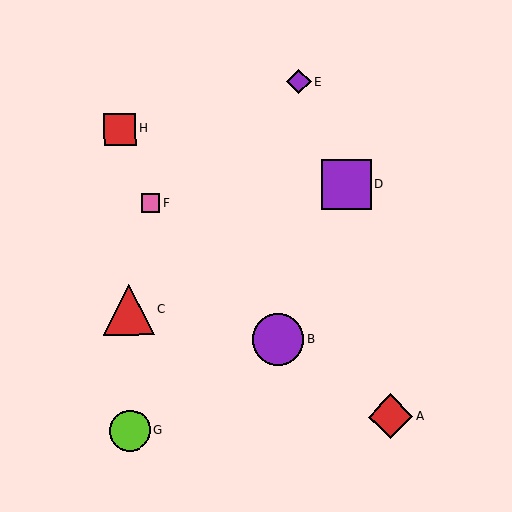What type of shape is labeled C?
Shape C is a red triangle.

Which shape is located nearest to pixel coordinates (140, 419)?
The lime circle (labeled G) at (130, 431) is nearest to that location.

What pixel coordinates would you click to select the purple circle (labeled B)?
Click at (278, 339) to select the purple circle B.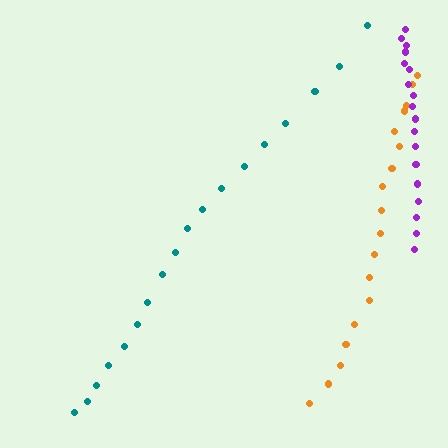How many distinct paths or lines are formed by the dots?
There are 3 distinct paths.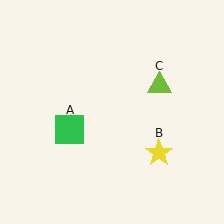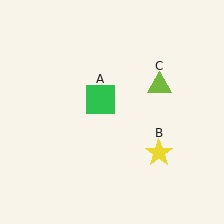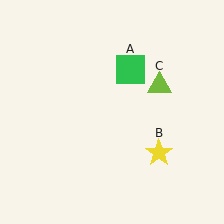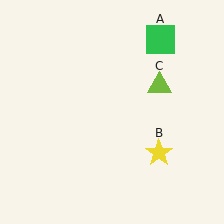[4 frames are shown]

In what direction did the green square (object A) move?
The green square (object A) moved up and to the right.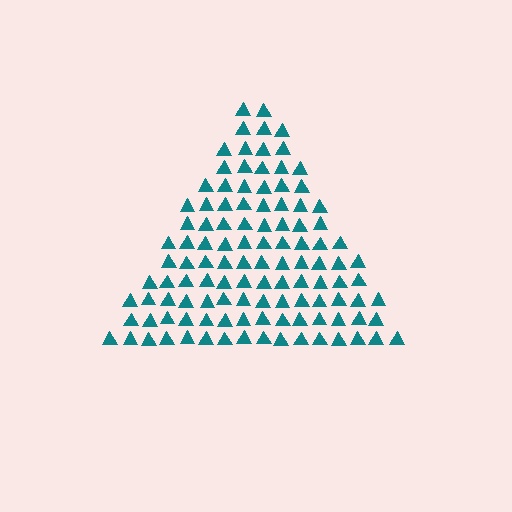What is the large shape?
The large shape is a triangle.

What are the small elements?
The small elements are triangles.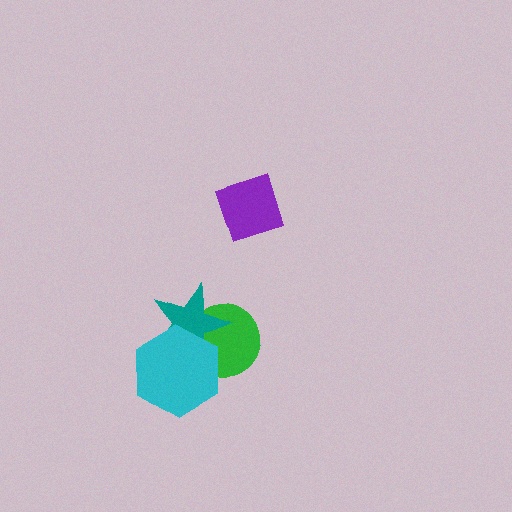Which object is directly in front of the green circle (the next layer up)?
The teal star is directly in front of the green circle.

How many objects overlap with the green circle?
2 objects overlap with the green circle.